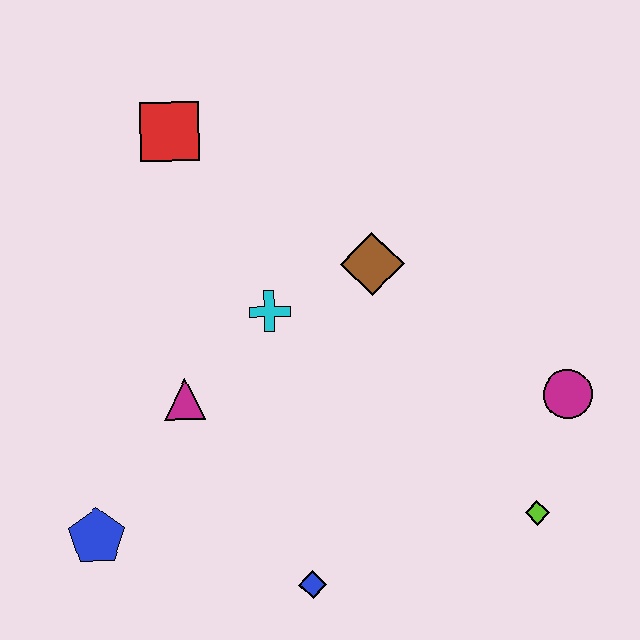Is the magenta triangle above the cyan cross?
No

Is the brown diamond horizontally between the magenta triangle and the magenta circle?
Yes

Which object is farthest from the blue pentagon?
The magenta circle is farthest from the blue pentagon.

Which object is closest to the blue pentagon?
The magenta triangle is closest to the blue pentagon.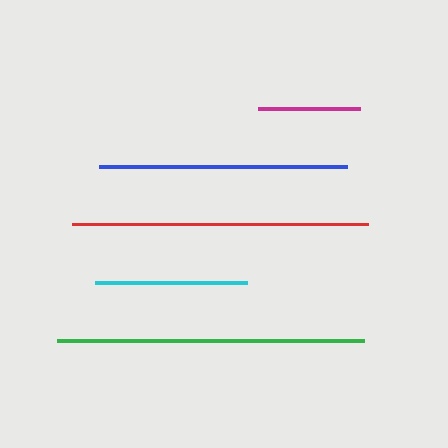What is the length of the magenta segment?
The magenta segment is approximately 102 pixels long.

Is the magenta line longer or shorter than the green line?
The green line is longer than the magenta line.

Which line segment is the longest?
The green line is the longest at approximately 307 pixels.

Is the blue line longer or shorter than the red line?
The red line is longer than the blue line.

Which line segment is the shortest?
The magenta line is the shortest at approximately 102 pixels.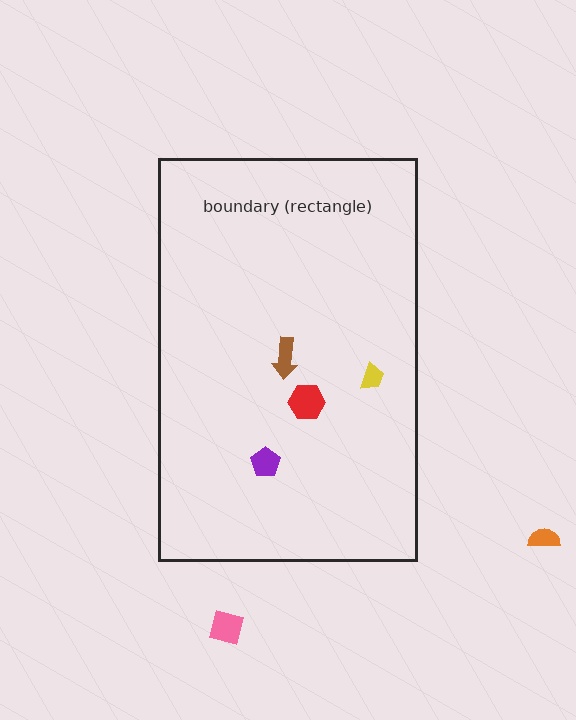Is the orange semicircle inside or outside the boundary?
Outside.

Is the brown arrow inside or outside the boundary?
Inside.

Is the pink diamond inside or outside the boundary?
Outside.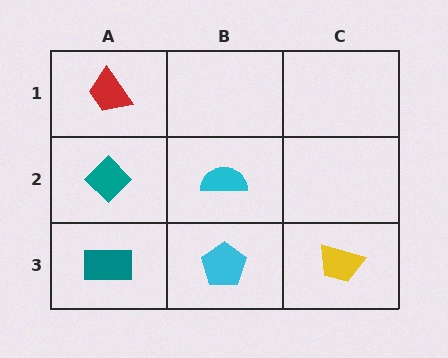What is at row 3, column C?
A yellow trapezoid.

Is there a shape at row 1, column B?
No, that cell is empty.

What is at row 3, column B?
A cyan pentagon.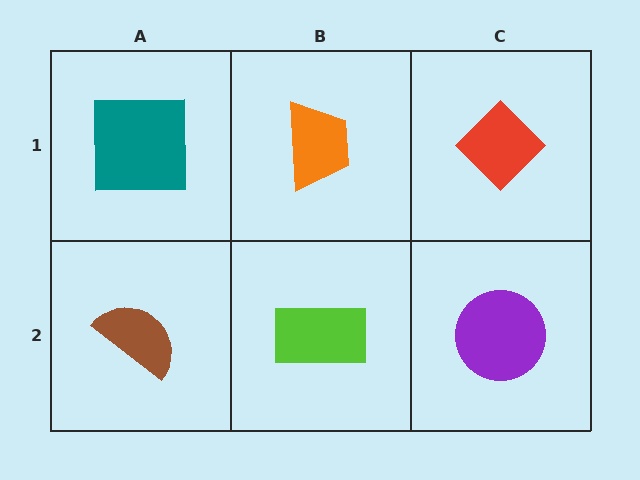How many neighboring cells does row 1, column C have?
2.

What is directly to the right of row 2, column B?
A purple circle.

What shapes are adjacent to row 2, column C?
A red diamond (row 1, column C), a lime rectangle (row 2, column B).